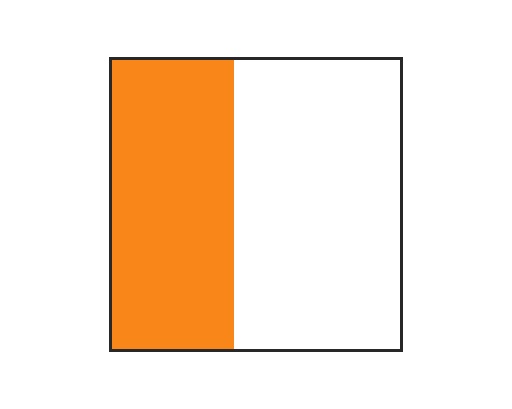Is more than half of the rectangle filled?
No.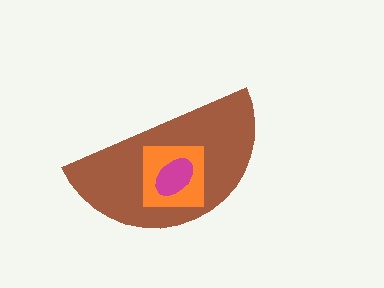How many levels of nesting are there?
3.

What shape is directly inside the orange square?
The magenta ellipse.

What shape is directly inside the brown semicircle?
The orange square.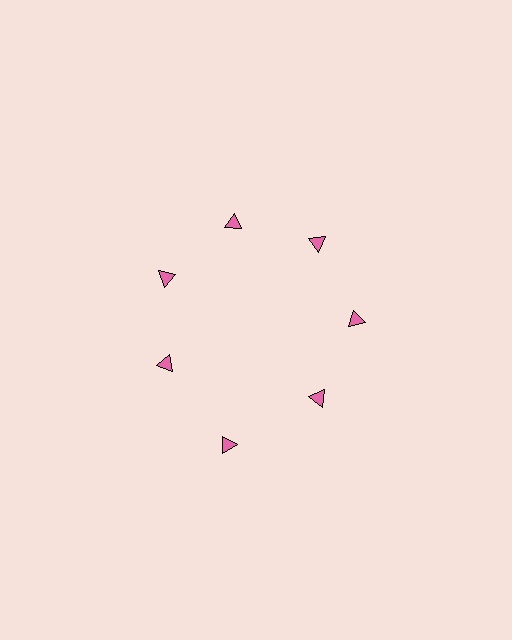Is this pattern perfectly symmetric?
No. The 7 pink triangles are arranged in a ring, but one element near the 6 o'clock position is pushed outward from the center, breaking the 7-fold rotational symmetry.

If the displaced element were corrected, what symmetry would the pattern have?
It would have 7-fold rotational symmetry — the pattern would map onto itself every 51 degrees.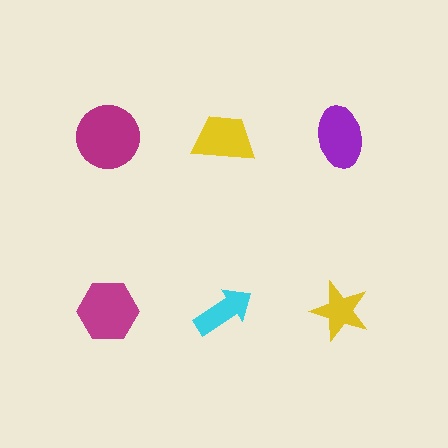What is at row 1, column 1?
A magenta circle.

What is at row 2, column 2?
A cyan arrow.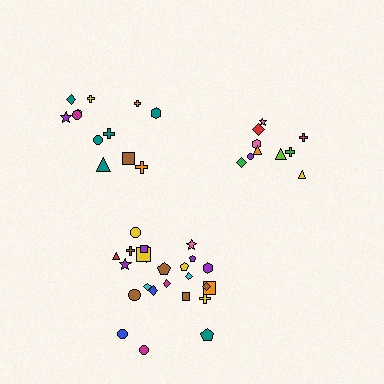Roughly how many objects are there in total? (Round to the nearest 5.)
Roughly 45 objects in total.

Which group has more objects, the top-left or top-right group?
The top-left group.